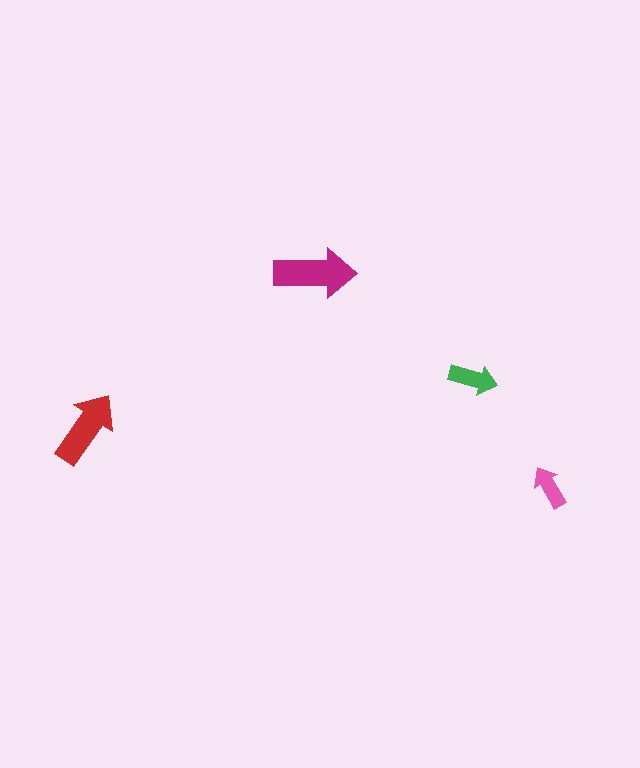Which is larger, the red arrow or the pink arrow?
The red one.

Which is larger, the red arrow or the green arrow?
The red one.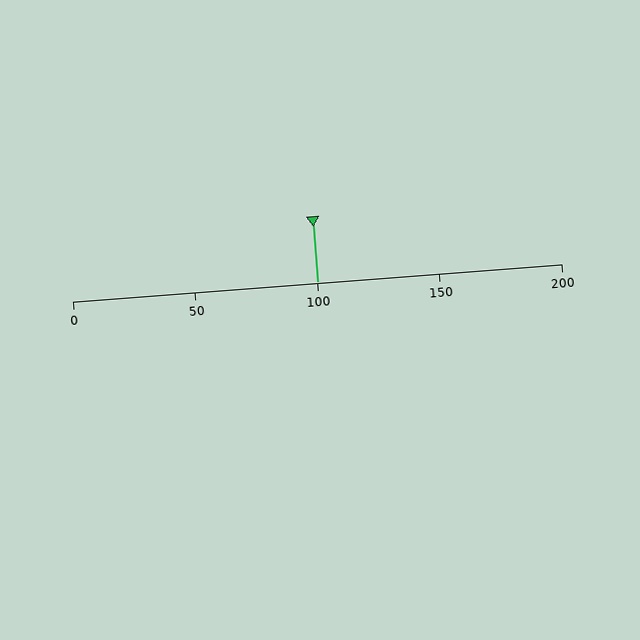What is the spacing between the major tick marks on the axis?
The major ticks are spaced 50 apart.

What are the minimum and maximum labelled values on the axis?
The axis runs from 0 to 200.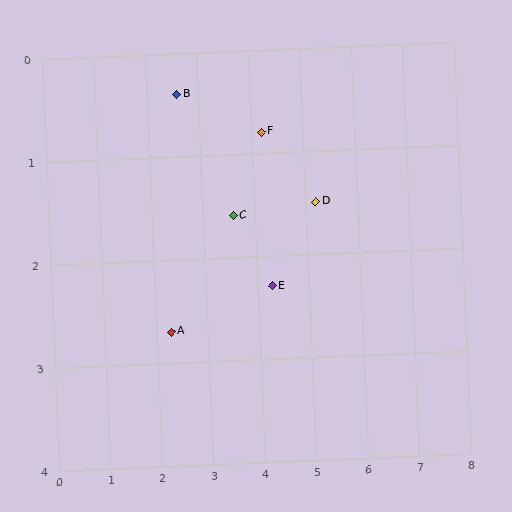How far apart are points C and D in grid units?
Points C and D are about 1.6 grid units apart.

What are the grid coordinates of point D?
Point D is at approximately (5.2, 1.5).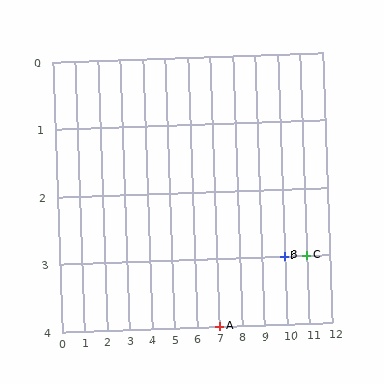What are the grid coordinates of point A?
Point A is at grid coordinates (7, 4).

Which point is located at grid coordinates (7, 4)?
Point A is at (7, 4).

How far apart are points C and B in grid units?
Points C and B are 1 column apart.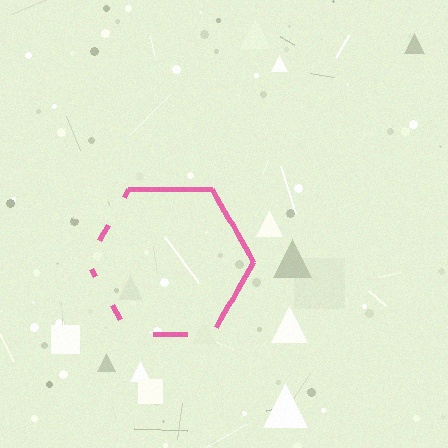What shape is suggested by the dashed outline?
The dashed outline suggests a hexagon.